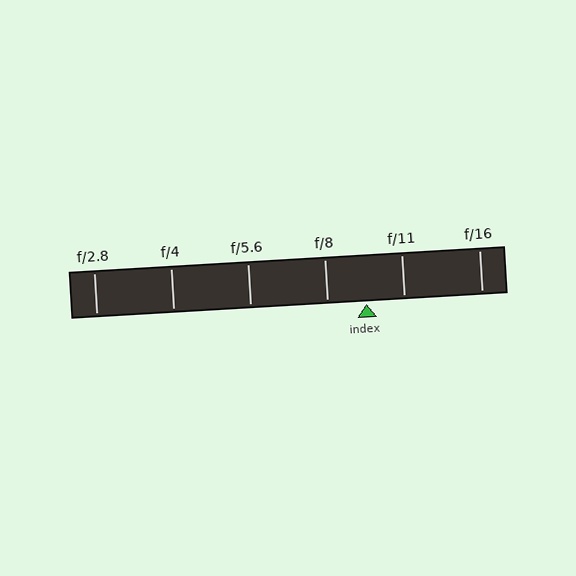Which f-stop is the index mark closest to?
The index mark is closest to f/8.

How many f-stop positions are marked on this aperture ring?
There are 6 f-stop positions marked.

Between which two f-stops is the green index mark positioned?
The index mark is between f/8 and f/11.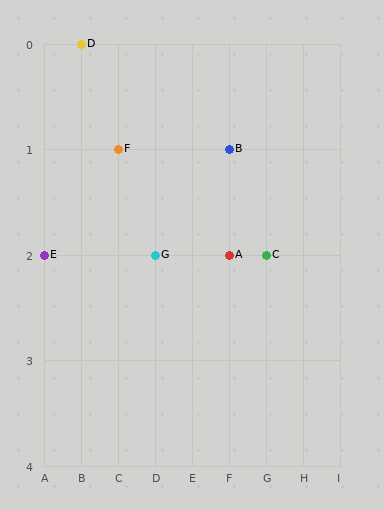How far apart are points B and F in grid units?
Points B and F are 3 columns apart.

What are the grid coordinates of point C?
Point C is at grid coordinates (G, 2).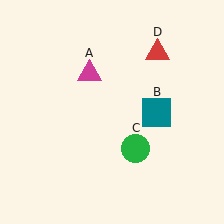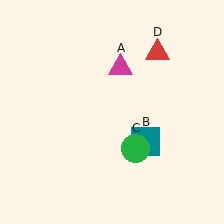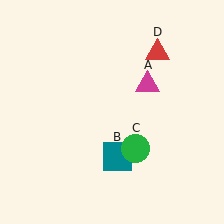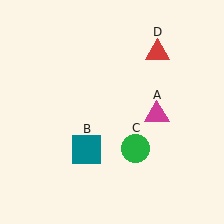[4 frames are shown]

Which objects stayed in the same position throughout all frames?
Green circle (object C) and red triangle (object D) remained stationary.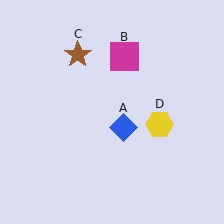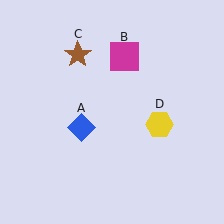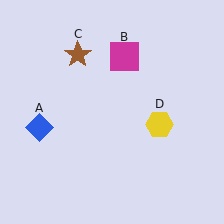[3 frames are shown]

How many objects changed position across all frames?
1 object changed position: blue diamond (object A).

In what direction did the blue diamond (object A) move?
The blue diamond (object A) moved left.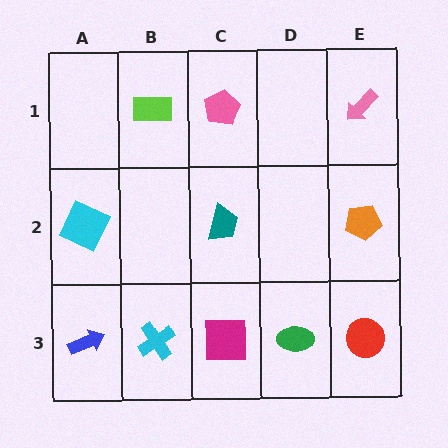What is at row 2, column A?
A cyan square.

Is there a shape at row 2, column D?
No, that cell is empty.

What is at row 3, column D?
A green ellipse.